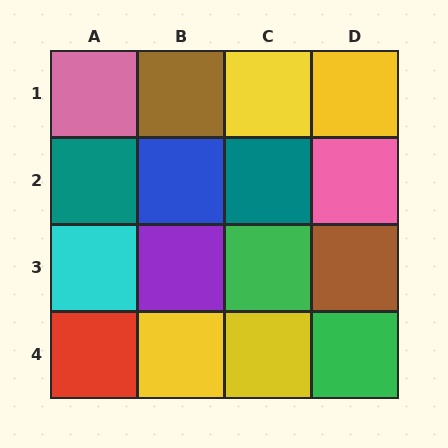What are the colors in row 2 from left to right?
Teal, blue, teal, pink.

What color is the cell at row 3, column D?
Brown.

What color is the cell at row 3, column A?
Cyan.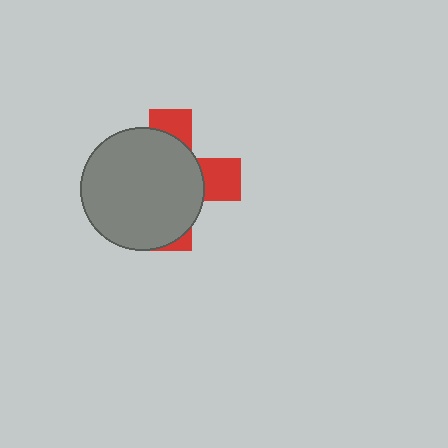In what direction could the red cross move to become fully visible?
The red cross could move right. That would shift it out from behind the gray circle entirely.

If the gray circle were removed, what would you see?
You would see the complete red cross.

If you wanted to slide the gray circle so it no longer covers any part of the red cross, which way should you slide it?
Slide it left — that is the most direct way to separate the two shapes.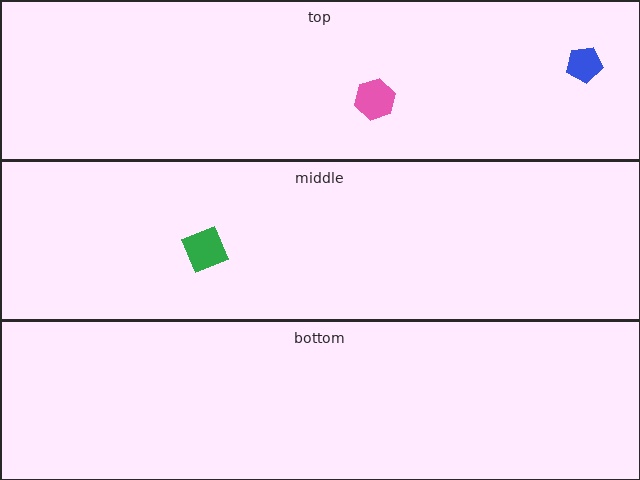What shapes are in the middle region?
The green diamond.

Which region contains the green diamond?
The middle region.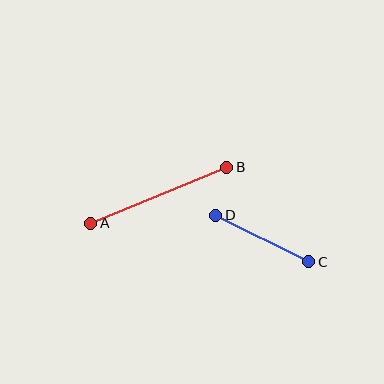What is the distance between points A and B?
The distance is approximately 147 pixels.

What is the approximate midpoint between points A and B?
The midpoint is at approximately (159, 195) pixels.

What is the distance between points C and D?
The distance is approximately 104 pixels.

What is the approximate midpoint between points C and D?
The midpoint is at approximately (262, 239) pixels.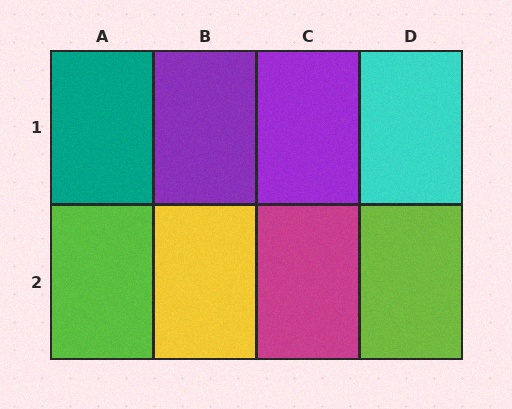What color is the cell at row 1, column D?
Cyan.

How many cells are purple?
2 cells are purple.